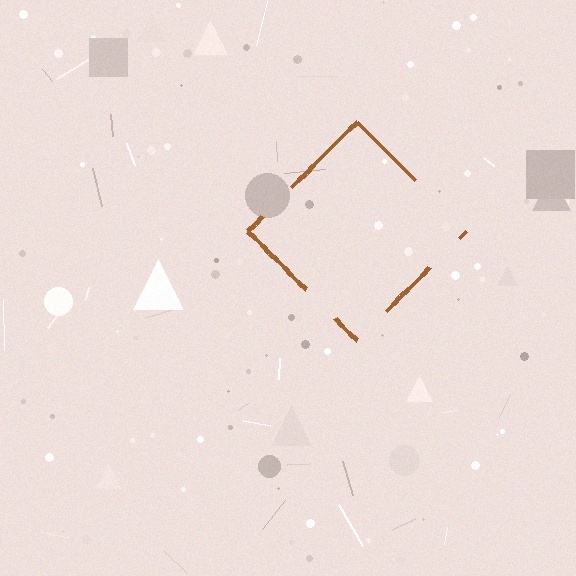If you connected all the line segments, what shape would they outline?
They would outline a diamond.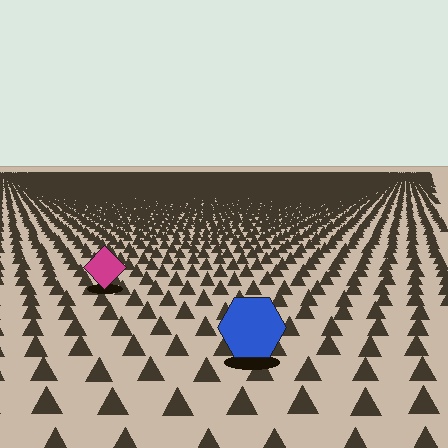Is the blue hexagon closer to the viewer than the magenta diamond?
Yes. The blue hexagon is closer — you can tell from the texture gradient: the ground texture is coarser near it.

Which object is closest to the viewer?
The blue hexagon is closest. The texture marks near it are larger and more spread out.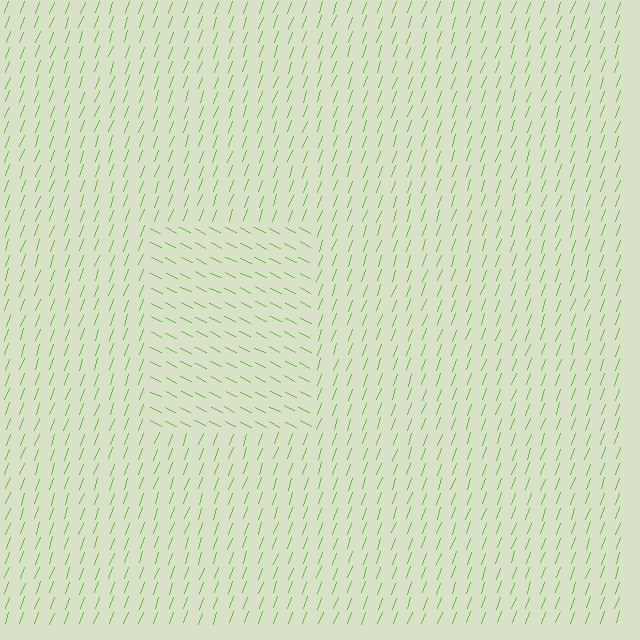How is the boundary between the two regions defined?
The boundary is defined purely by a change in line orientation (approximately 83 degrees difference). All lines are the same color and thickness.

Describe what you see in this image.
The image is filled with small lime line segments. A rectangle region in the image has lines oriented differently from the surrounding lines, creating a visible texture boundary.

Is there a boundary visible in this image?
Yes, there is a texture boundary formed by a change in line orientation.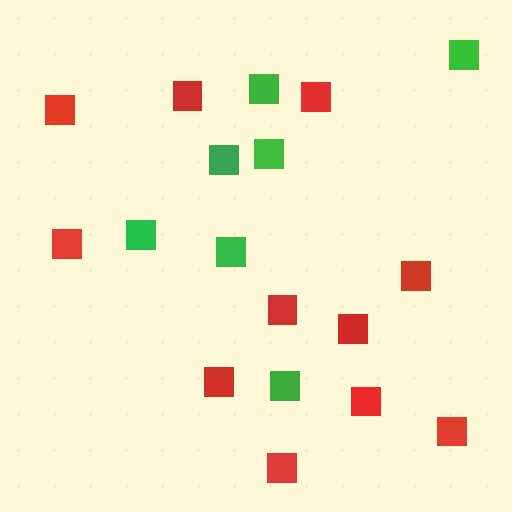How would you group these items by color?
There are 2 groups: one group of red squares (11) and one group of green squares (7).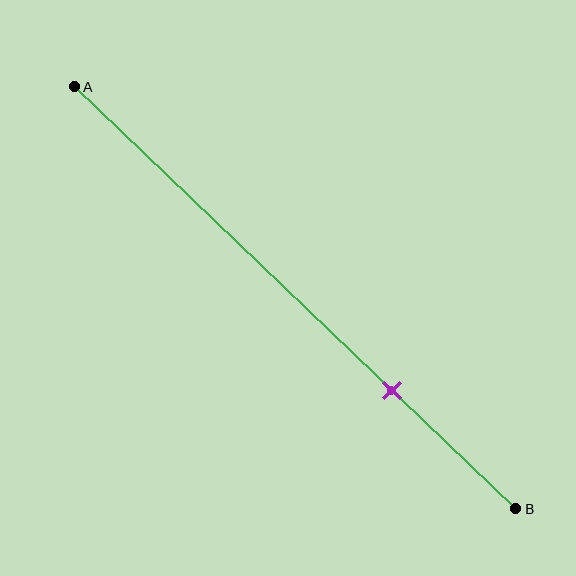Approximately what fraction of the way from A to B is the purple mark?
The purple mark is approximately 70% of the way from A to B.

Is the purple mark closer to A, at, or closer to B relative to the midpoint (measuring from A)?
The purple mark is closer to point B than the midpoint of segment AB.